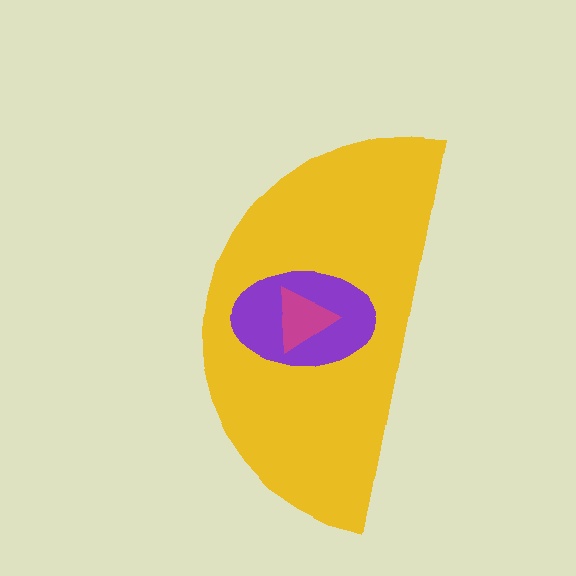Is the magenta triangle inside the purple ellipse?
Yes.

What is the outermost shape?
The yellow semicircle.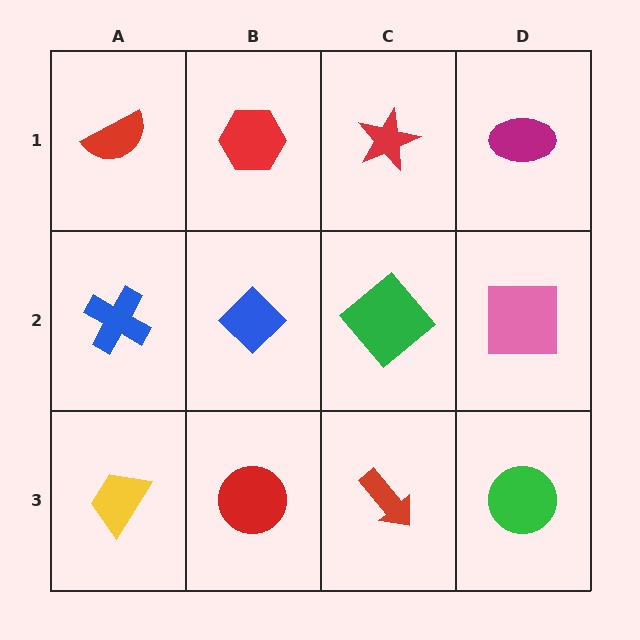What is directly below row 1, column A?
A blue cross.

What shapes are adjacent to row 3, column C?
A green diamond (row 2, column C), a red circle (row 3, column B), a green circle (row 3, column D).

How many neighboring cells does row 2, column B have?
4.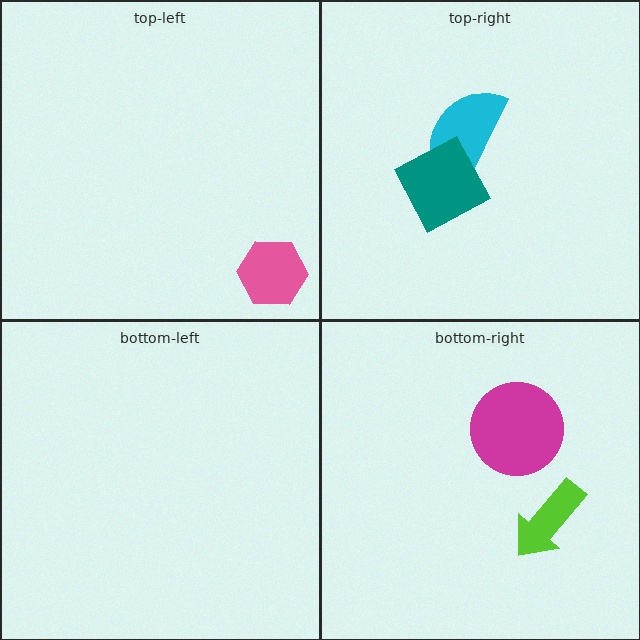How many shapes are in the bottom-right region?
2.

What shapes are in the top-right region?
The cyan semicircle, the teal diamond.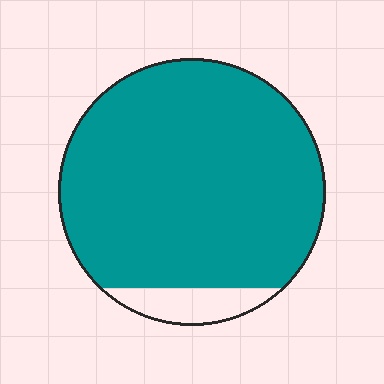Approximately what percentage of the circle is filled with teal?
Approximately 90%.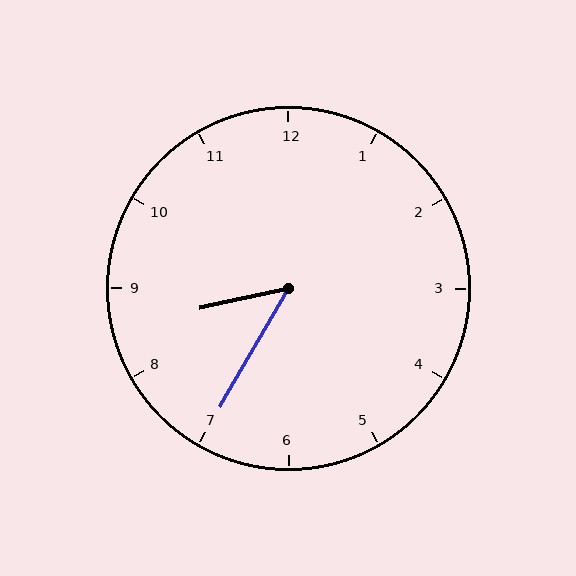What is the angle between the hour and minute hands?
Approximately 48 degrees.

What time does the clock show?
8:35.